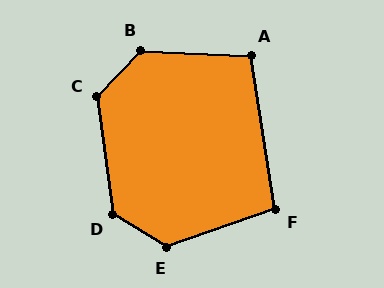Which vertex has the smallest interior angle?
F, at approximately 100 degrees.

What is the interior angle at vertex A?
Approximately 102 degrees (obtuse).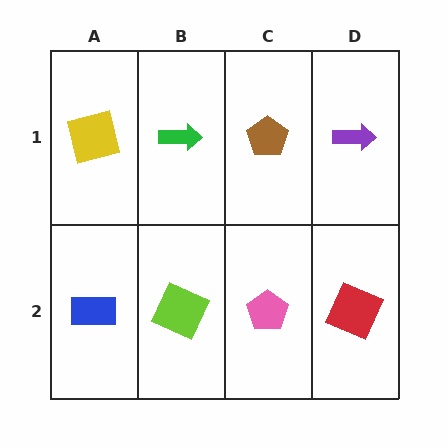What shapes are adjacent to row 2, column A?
A yellow square (row 1, column A), a lime square (row 2, column B).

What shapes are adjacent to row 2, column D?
A purple arrow (row 1, column D), a pink pentagon (row 2, column C).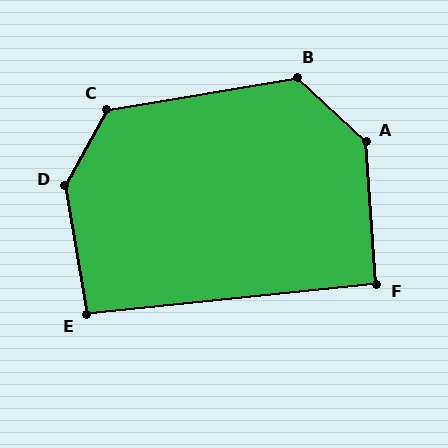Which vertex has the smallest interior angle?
F, at approximately 92 degrees.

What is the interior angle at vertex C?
Approximately 128 degrees (obtuse).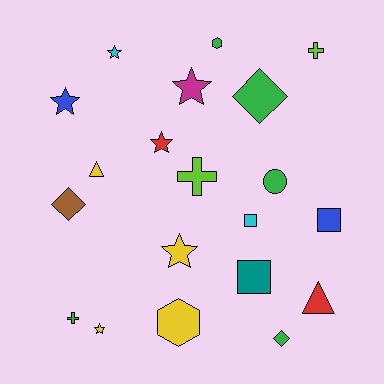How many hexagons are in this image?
There are 2 hexagons.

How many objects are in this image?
There are 20 objects.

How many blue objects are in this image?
There are 2 blue objects.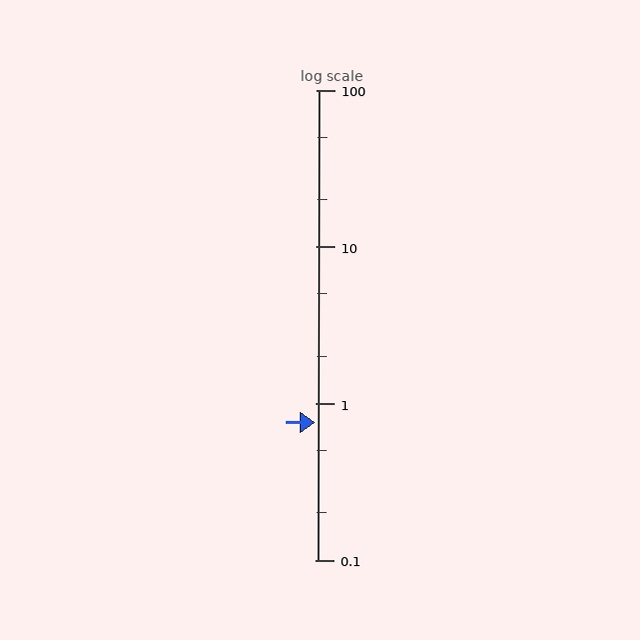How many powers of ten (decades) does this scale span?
The scale spans 3 decades, from 0.1 to 100.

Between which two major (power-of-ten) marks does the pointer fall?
The pointer is between 0.1 and 1.